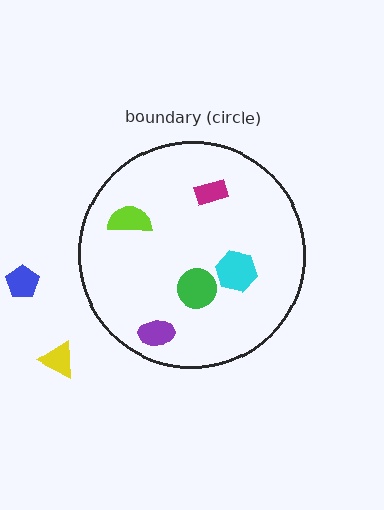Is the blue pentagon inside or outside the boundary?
Outside.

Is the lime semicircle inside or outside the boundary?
Inside.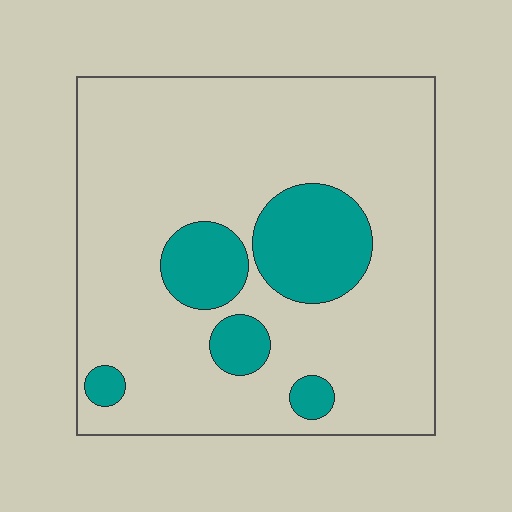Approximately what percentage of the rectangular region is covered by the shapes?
Approximately 20%.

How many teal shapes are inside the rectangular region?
5.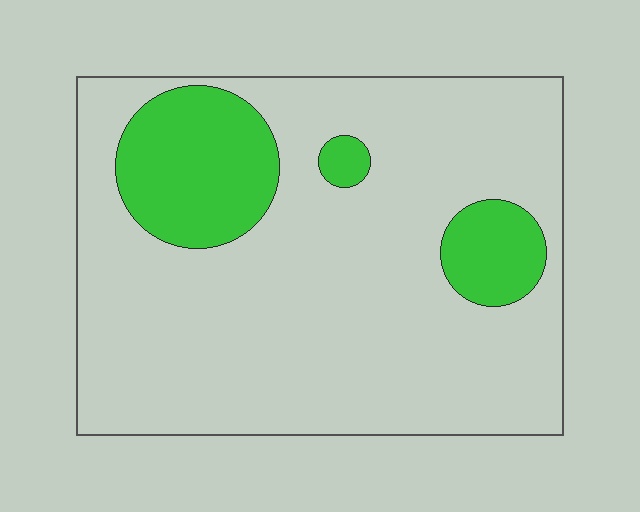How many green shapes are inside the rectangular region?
3.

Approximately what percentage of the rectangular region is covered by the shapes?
Approximately 20%.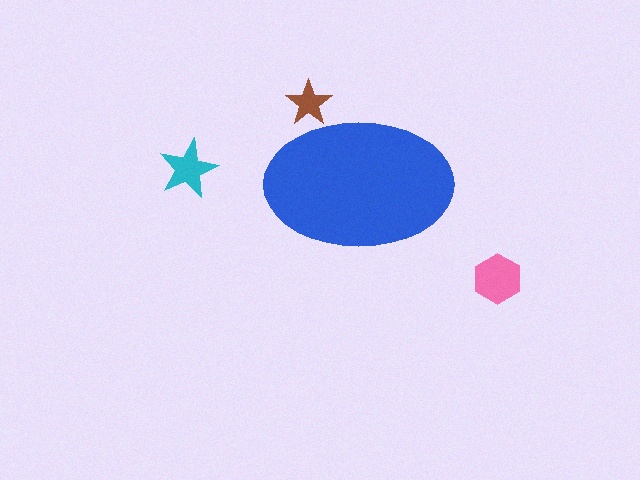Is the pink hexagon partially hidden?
No, the pink hexagon is fully visible.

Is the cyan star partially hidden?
No, the cyan star is fully visible.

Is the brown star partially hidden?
Yes, the brown star is partially hidden behind the blue ellipse.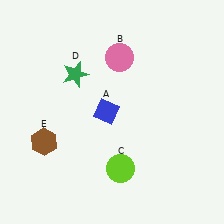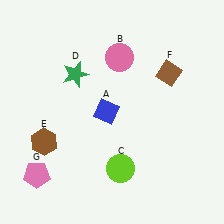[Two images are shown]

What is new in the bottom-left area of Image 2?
A pink pentagon (G) was added in the bottom-left area of Image 2.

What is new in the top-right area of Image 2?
A brown diamond (F) was added in the top-right area of Image 2.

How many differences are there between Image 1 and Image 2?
There are 2 differences between the two images.